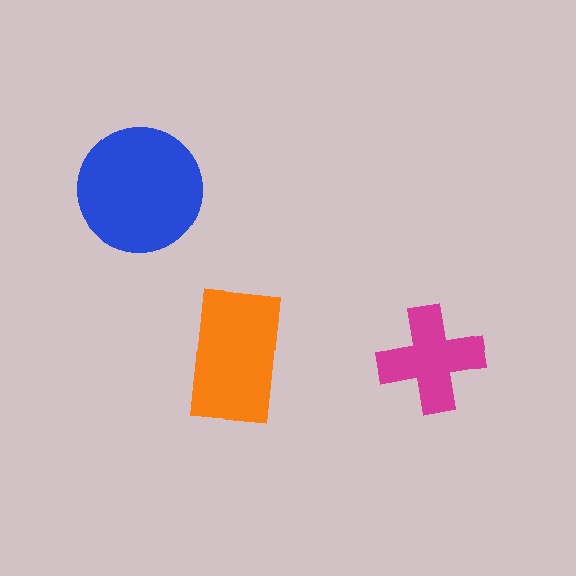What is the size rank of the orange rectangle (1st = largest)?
2nd.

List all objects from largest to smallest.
The blue circle, the orange rectangle, the magenta cross.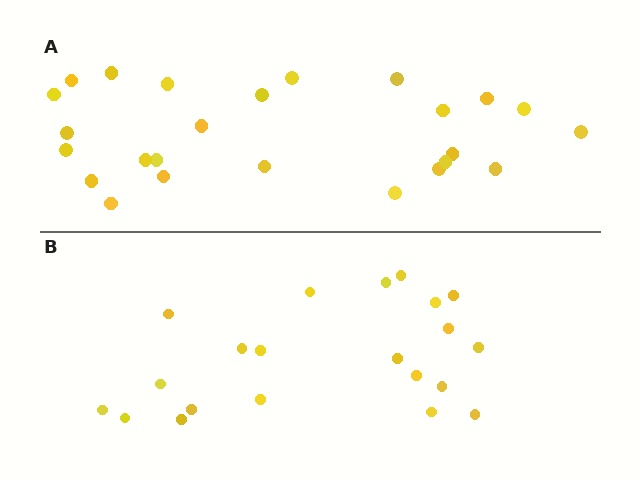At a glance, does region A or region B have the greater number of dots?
Region A (the top region) has more dots.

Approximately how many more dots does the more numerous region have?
Region A has about 4 more dots than region B.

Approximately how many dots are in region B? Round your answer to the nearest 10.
About 20 dots. (The exact count is 21, which rounds to 20.)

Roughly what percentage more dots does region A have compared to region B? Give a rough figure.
About 20% more.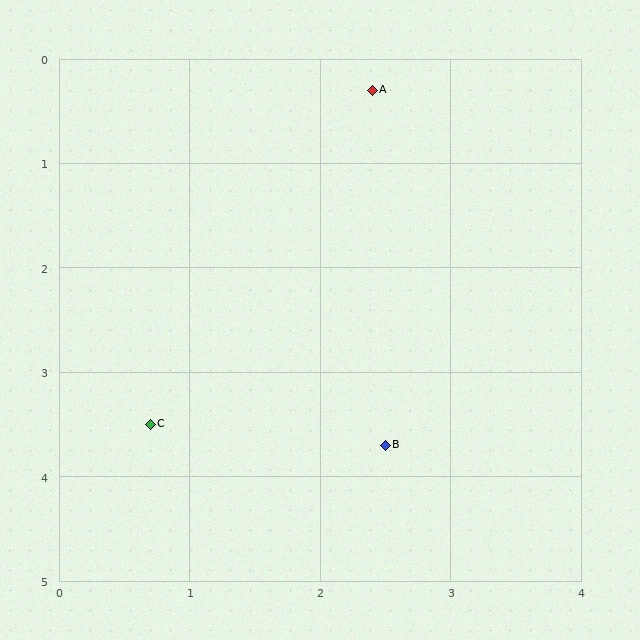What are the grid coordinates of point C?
Point C is at approximately (0.7, 3.5).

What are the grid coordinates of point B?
Point B is at approximately (2.5, 3.7).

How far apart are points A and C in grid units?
Points A and C are about 3.6 grid units apart.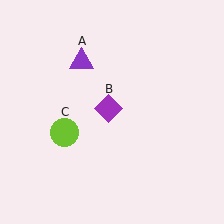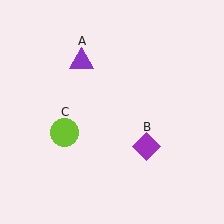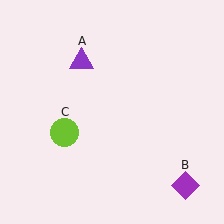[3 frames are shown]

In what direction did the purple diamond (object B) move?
The purple diamond (object B) moved down and to the right.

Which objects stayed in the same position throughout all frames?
Purple triangle (object A) and lime circle (object C) remained stationary.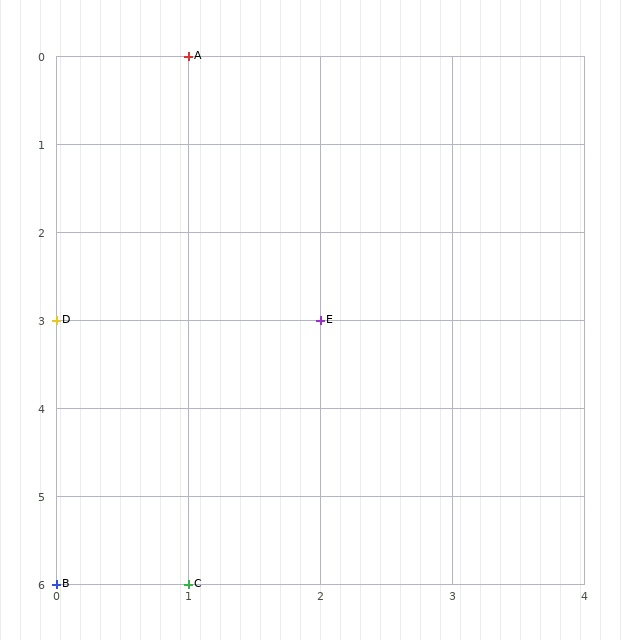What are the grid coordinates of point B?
Point B is at grid coordinates (0, 6).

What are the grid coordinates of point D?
Point D is at grid coordinates (0, 3).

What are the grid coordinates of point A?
Point A is at grid coordinates (1, 0).